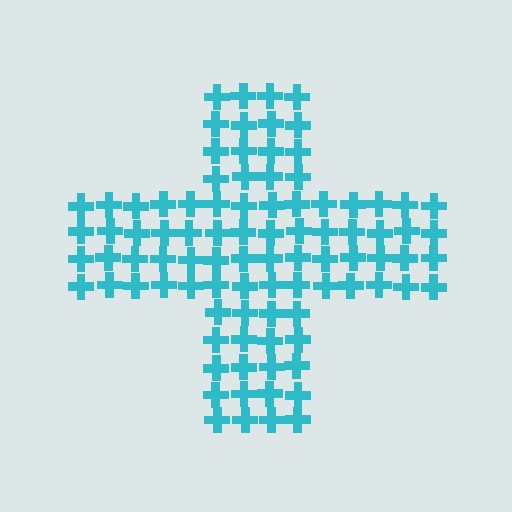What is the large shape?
The large shape is a cross.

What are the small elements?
The small elements are crosses.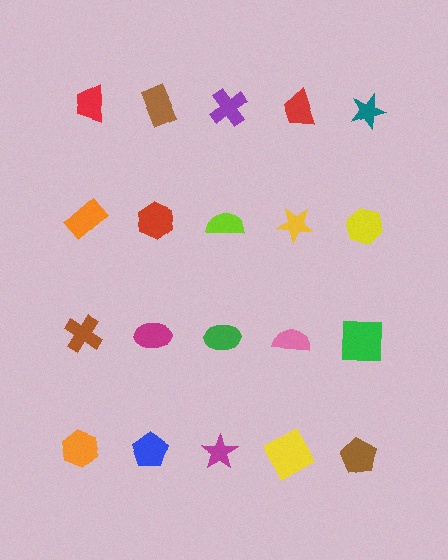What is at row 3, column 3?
A green ellipse.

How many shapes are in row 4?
5 shapes.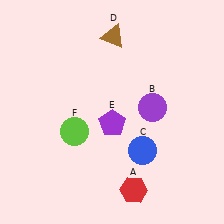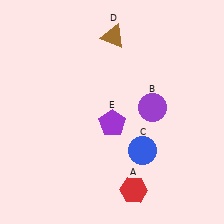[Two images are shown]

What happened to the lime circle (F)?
The lime circle (F) was removed in Image 2. It was in the bottom-left area of Image 1.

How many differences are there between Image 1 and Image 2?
There is 1 difference between the two images.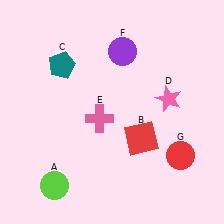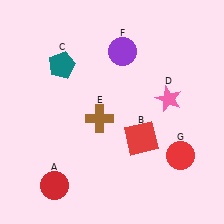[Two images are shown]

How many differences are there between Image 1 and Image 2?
There are 2 differences between the two images.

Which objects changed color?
A changed from lime to red. E changed from pink to brown.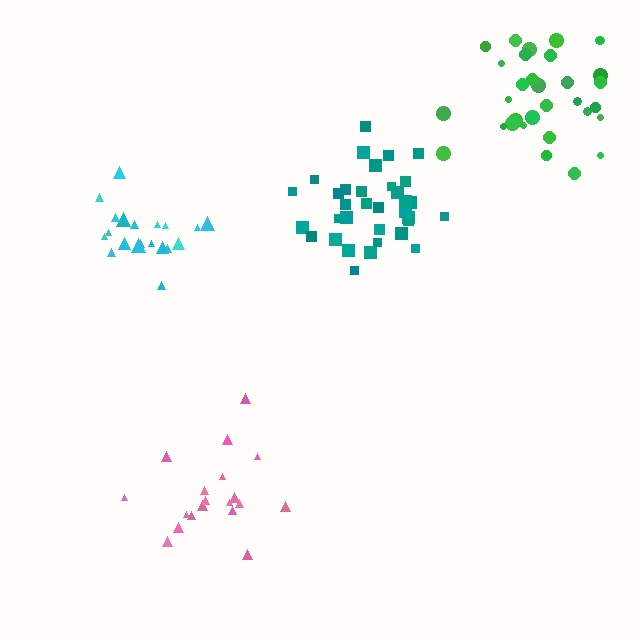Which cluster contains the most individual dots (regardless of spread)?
Green (34).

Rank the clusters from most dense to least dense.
cyan, teal, green, pink.